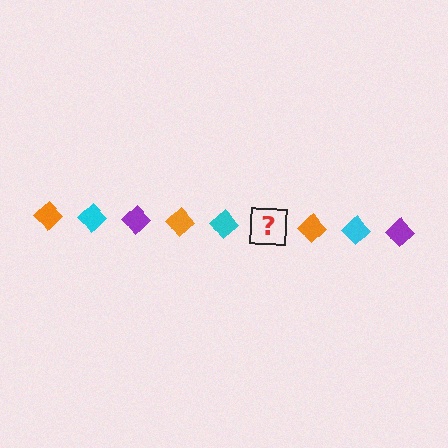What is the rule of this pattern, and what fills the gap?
The rule is that the pattern cycles through orange, cyan, purple diamonds. The gap should be filled with a purple diamond.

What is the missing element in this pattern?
The missing element is a purple diamond.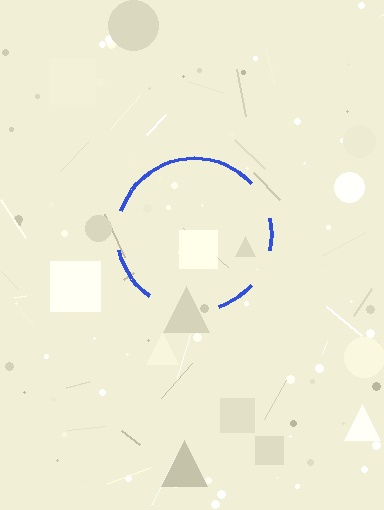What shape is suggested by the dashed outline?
The dashed outline suggests a circle.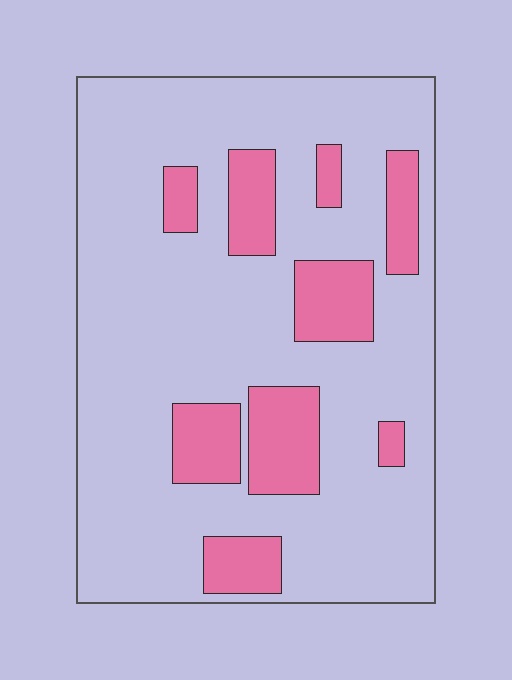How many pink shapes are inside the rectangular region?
9.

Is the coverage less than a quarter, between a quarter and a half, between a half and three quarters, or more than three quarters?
Less than a quarter.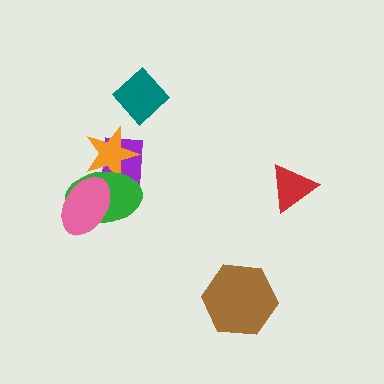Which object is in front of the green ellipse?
The pink ellipse is in front of the green ellipse.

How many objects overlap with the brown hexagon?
0 objects overlap with the brown hexagon.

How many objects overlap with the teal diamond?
0 objects overlap with the teal diamond.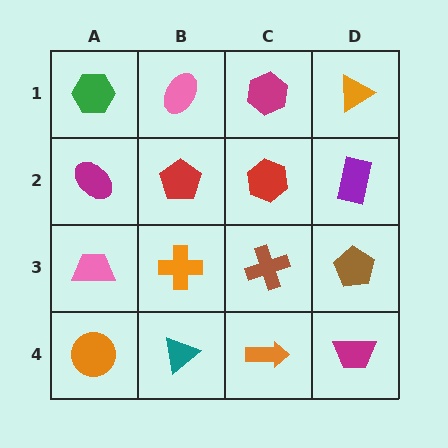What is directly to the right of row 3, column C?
A brown pentagon.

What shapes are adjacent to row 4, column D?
A brown pentagon (row 3, column D), an orange arrow (row 4, column C).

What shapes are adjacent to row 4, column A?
A pink trapezoid (row 3, column A), a teal triangle (row 4, column B).